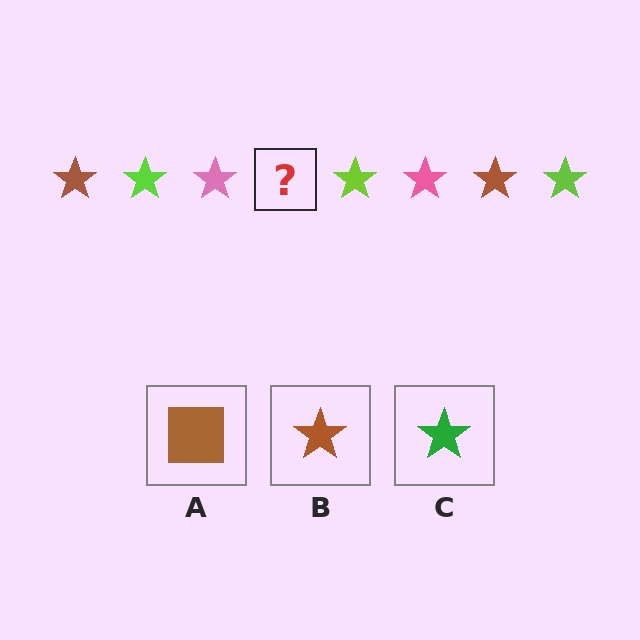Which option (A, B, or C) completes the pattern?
B.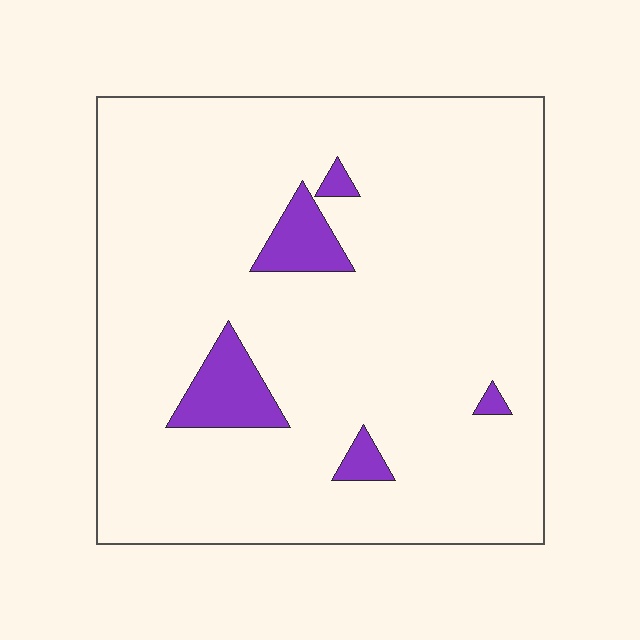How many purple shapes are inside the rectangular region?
5.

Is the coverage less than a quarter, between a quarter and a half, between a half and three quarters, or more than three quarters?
Less than a quarter.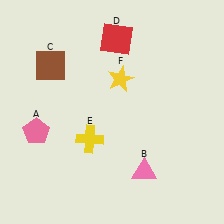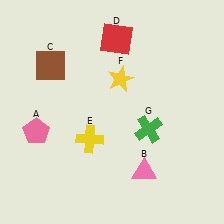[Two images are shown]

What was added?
A green cross (G) was added in Image 2.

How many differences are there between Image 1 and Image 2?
There is 1 difference between the two images.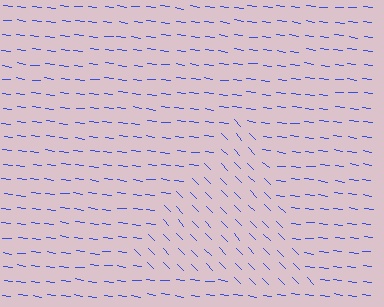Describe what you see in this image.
The image is filled with small blue line segments. A triangle region in the image has lines oriented differently from the surrounding lines, creating a visible texture boundary.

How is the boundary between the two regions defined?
The boundary is defined purely by a change in line orientation (approximately 38 degrees difference). All lines are the same color and thickness.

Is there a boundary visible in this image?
Yes, there is a texture boundary formed by a change in line orientation.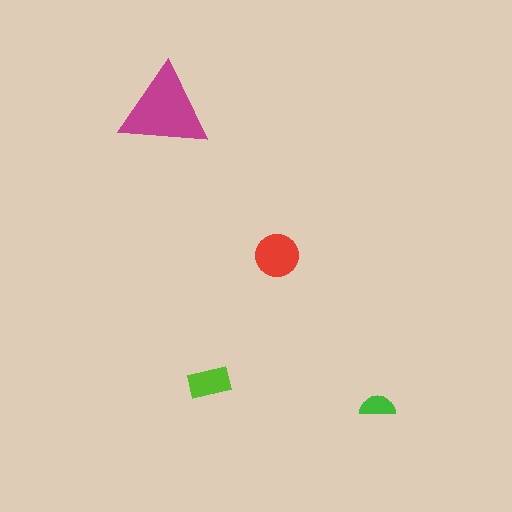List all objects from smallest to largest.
The green semicircle, the lime rectangle, the red circle, the magenta triangle.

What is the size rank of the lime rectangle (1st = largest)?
3rd.